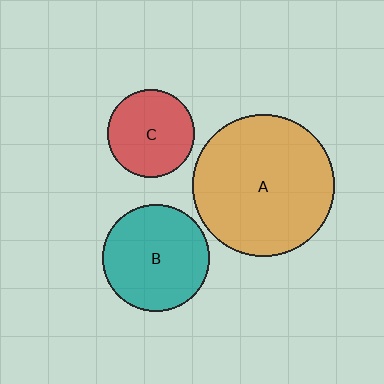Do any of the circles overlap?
No, none of the circles overlap.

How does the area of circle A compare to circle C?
Approximately 2.6 times.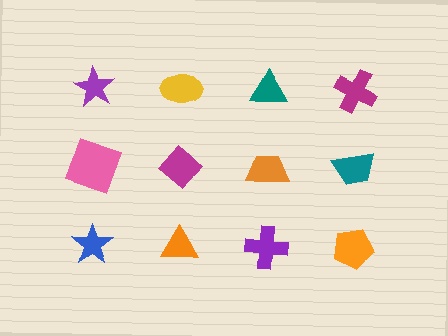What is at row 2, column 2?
A magenta diamond.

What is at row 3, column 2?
An orange triangle.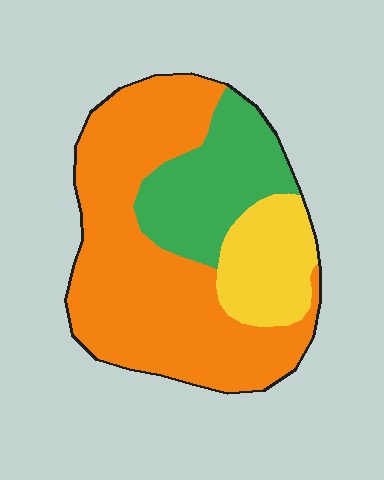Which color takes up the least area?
Yellow, at roughly 15%.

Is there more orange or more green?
Orange.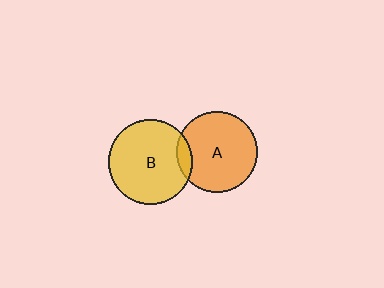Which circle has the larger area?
Circle B (yellow).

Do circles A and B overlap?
Yes.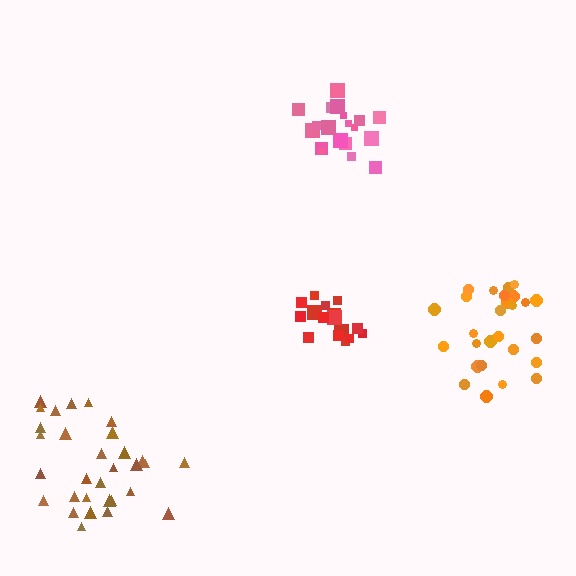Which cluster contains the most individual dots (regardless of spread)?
Brown (32).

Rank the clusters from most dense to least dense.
orange, red, pink, brown.